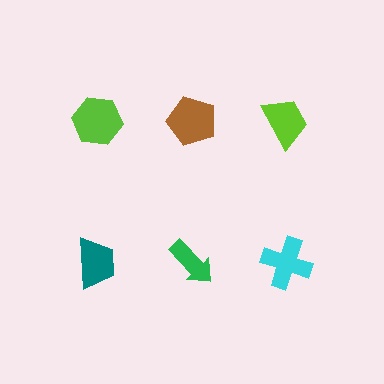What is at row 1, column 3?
A lime trapezoid.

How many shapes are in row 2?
3 shapes.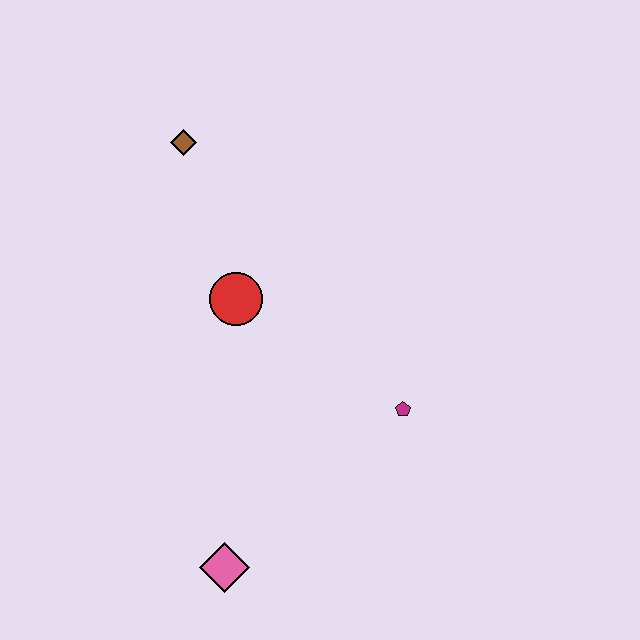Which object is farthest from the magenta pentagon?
The brown diamond is farthest from the magenta pentagon.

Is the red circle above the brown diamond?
No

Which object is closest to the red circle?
The brown diamond is closest to the red circle.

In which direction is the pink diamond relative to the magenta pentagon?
The pink diamond is to the left of the magenta pentagon.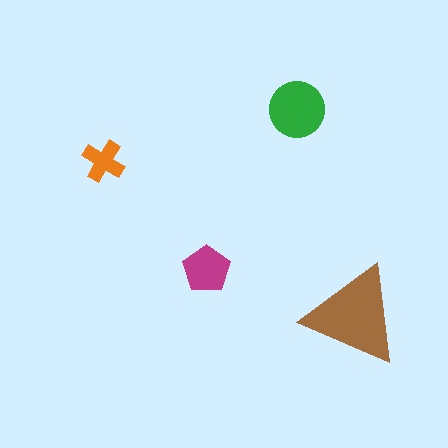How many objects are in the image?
There are 4 objects in the image.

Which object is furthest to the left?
The orange cross is leftmost.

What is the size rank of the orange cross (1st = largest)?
4th.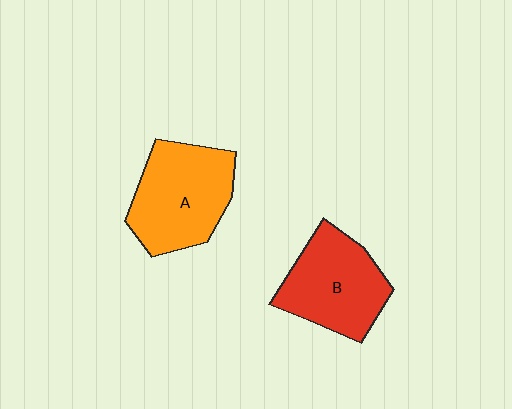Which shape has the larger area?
Shape A (orange).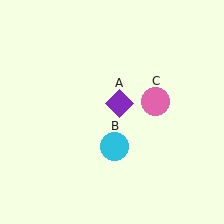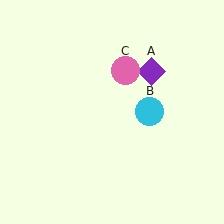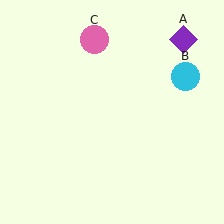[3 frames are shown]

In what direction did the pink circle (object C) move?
The pink circle (object C) moved up and to the left.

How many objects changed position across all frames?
3 objects changed position: purple diamond (object A), cyan circle (object B), pink circle (object C).